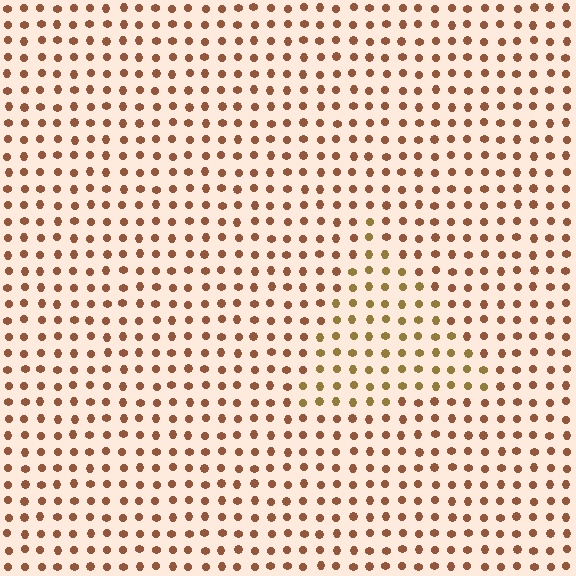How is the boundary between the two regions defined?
The boundary is defined purely by a slight shift in hue (about 27 degrees). Spacing, size, and orientation are identical on both sides.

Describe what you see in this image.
The image is filled with small brown elements in a uniform arrangement. A triangle-shaped region is visible where the elements are tinted to a slightly different hue, forming a subtle color boundary.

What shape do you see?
I see a triangle.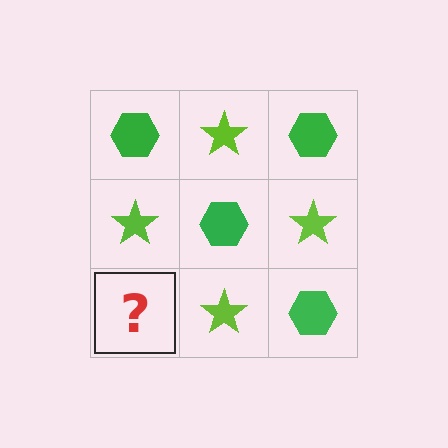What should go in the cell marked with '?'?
The missing cell should contain a green hexagon.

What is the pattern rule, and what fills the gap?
The rule is that it alternates green hexagon and lime star in a checkerboard pattern. The gap should be filled with a green hexagon.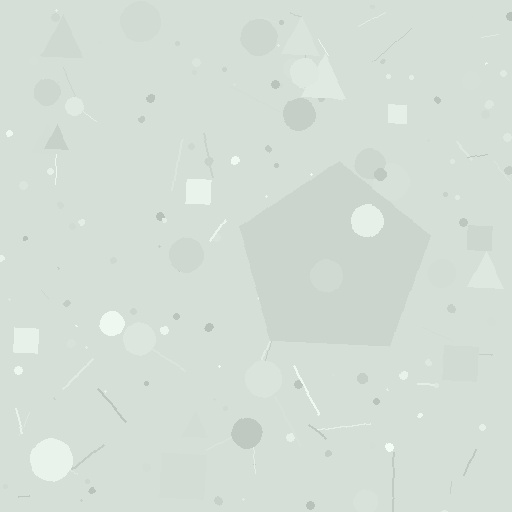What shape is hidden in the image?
A pentagon is hidden in the image.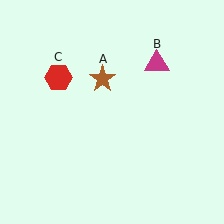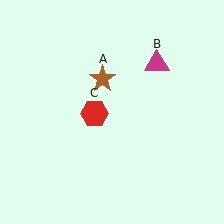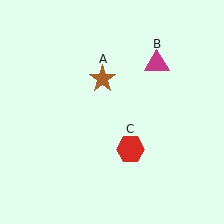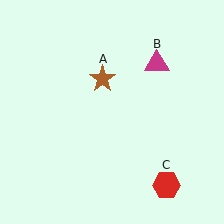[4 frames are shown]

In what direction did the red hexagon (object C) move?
The red hexagon (object C) moved down and to the right.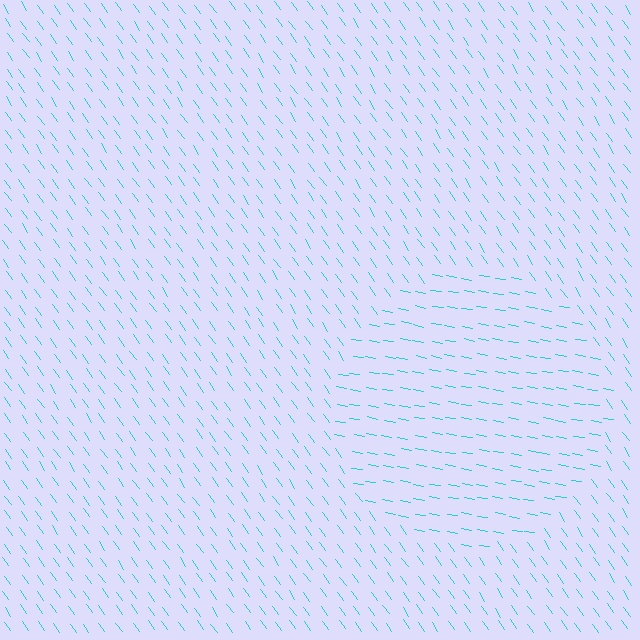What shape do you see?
I see a circle.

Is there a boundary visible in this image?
Yes, there is a texture boundary formed by a change in line orientation.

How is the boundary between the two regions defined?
The boundary is defined purely by a change in line orientation (approximately 45 degrees difference). All lines are the same color and thickness.